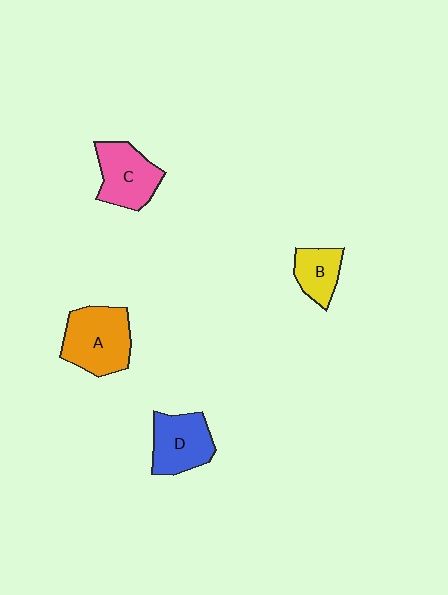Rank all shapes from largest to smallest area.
From largest to smallest: A (orange), C (pink), D (blue), B (yellow).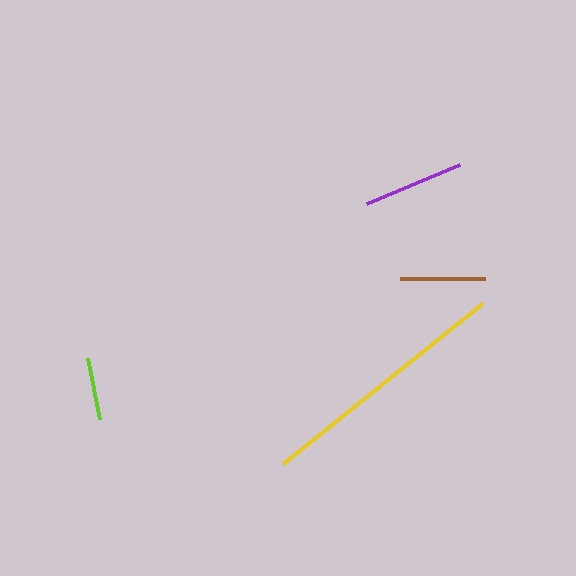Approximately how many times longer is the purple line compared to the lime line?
The purple line is approximately 1.6 times the length of the lime line.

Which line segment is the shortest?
The lime line is the shortest at approximately 62 pixels.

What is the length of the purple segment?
The purple segment is approximately 101 pixels long.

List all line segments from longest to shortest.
From longest to shortest: yellow, purple, brown, lime.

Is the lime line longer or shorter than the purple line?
The purple line is longer than the lime line.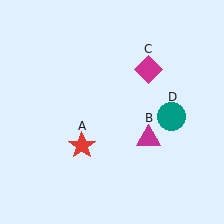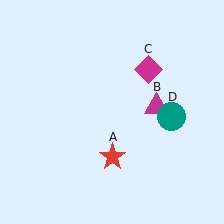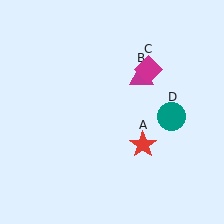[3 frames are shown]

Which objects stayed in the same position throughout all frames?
Magenta diamond (object C) and teal circle (object D) remained stationary.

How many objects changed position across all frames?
2 objects changed position: red star (object A), magenta triangle (object B).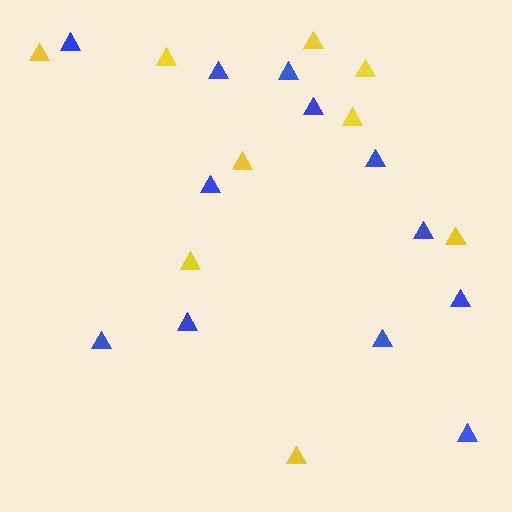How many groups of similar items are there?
There are 2 groups: one group of yellow triangles (9) and one group of blue triangles (12).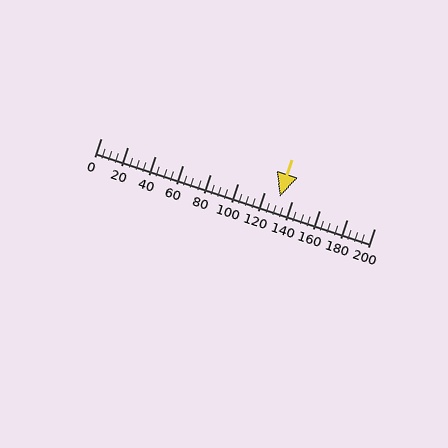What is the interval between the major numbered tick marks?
The major tick marks are spaced 20 units apart.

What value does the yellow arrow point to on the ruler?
The yellow arrow points to approximately 131.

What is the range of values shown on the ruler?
The ruler shows values from 0 to 200.